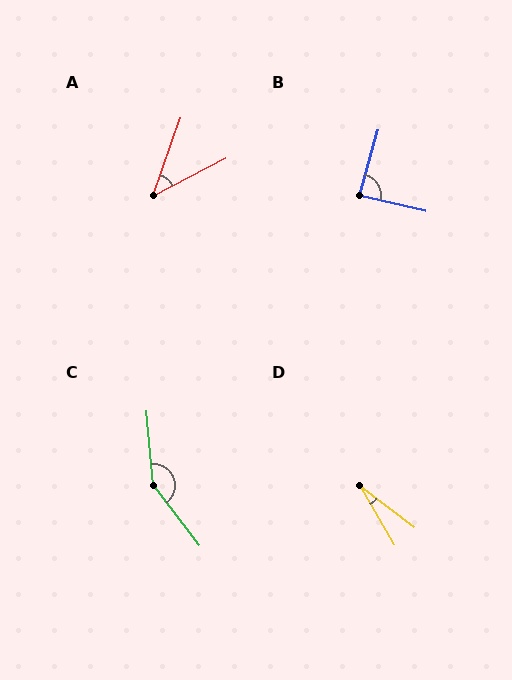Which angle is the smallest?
D, at approximately 23 degrees.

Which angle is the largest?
C, at approximately 148 degrees.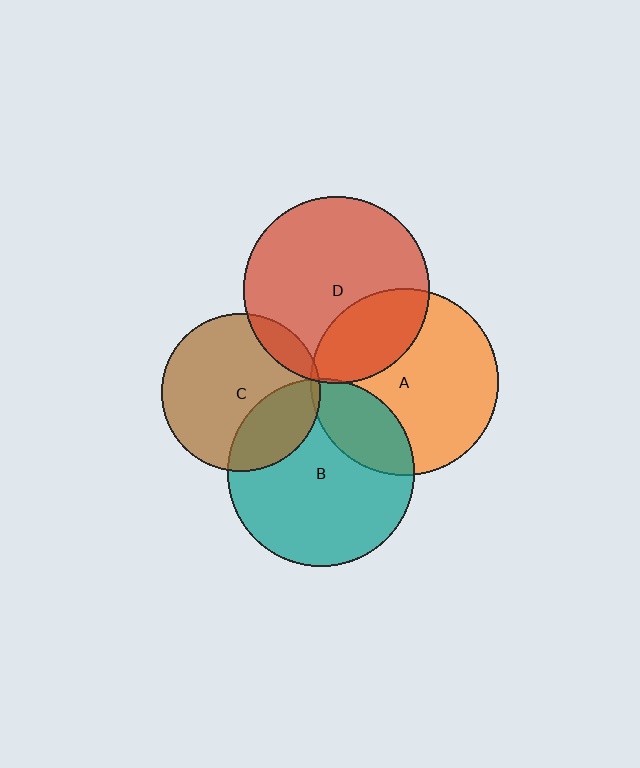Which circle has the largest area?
Circle B (teal).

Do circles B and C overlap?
Yes.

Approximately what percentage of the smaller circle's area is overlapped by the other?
Approximately 30%.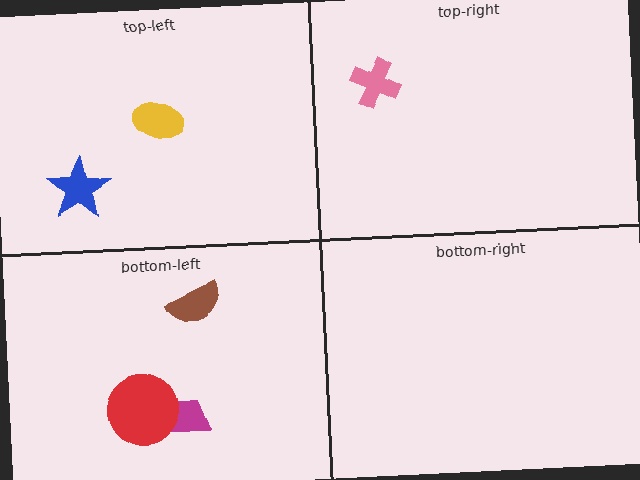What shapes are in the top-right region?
The pink cross.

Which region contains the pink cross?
The top-right region.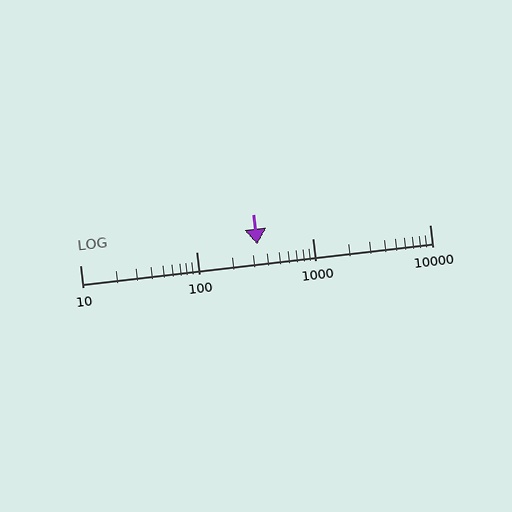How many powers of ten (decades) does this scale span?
The scale spans 3 decades, from 10 to 10000.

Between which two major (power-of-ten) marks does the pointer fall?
The pointer is between 100 and 1000.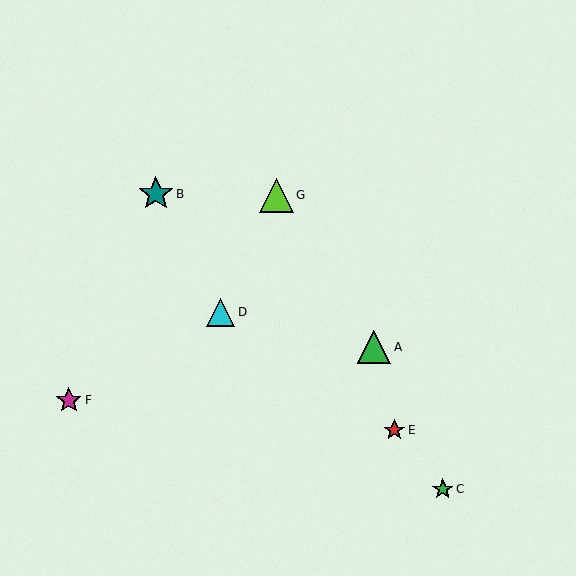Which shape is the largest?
The teal star (labeled B) is the largest.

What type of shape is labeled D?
Shape D is a cyan triangle.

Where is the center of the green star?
The center of the green star is at (443, 489).